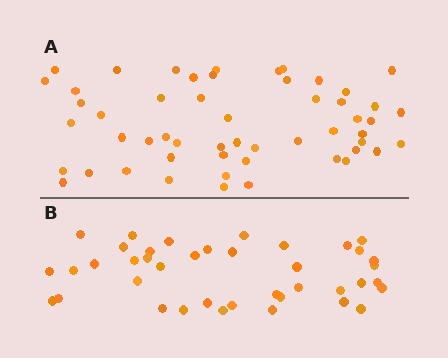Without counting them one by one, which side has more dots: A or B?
Region A (the top region) has more dots.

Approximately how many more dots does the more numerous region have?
Region A has approximately 15 more dots than region B.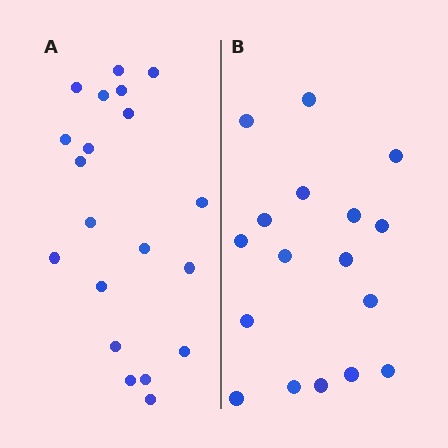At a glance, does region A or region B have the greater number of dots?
Region A (the left region) has more dots.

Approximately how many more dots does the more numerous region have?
Region A has just a few more — roughly 2 or 3 more dots than region B.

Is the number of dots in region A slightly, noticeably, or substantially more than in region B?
Region A has only slightly more — the two regions are fairly close. The ratio is roughly 1.2 to 1.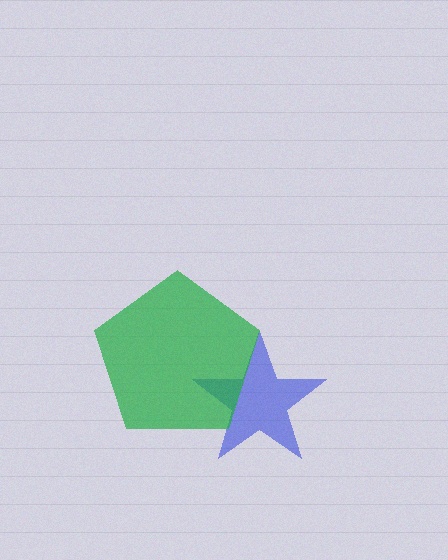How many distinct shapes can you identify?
There are 2 distinct shapes: a blue star, a green pentagon.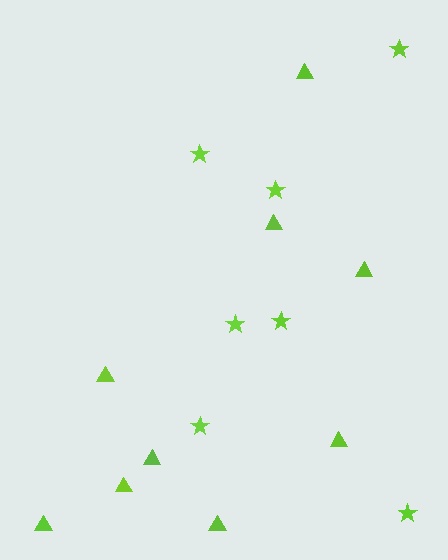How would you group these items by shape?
There are 2 groups: one group of stars (7) and one group of triangles (9).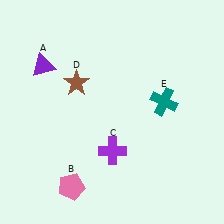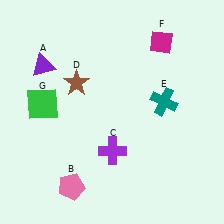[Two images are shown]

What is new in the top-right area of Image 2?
A magenta diamond (F) was added in the top-right area of Image 2.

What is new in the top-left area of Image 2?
A green square (G) was added in the top-left area of Image 2.